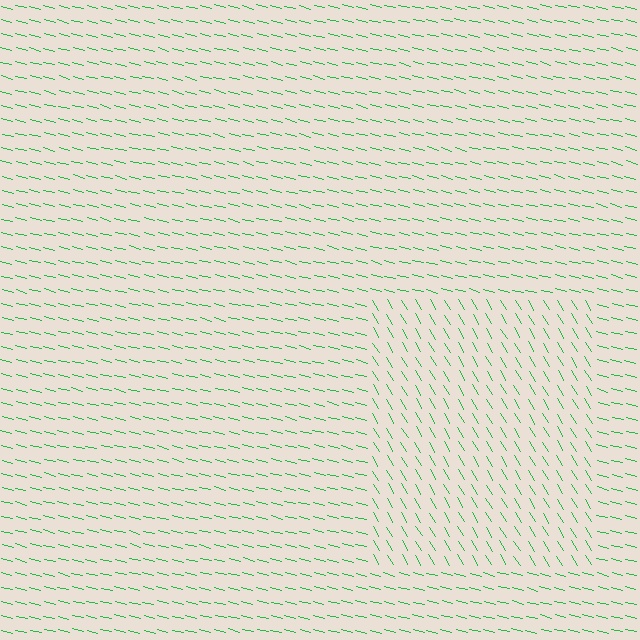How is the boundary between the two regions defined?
The boundary is defined purely by a change in line orientation (approximately 45 degrees difference). All lines are the same color and thickness.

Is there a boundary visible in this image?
Yes, there is a texture boundary formed by a change in line orientation.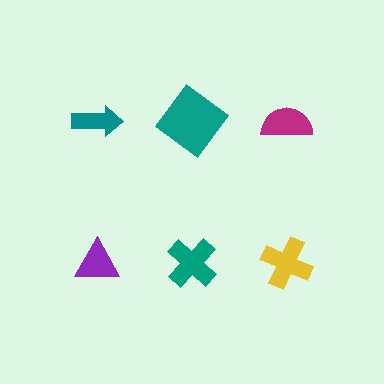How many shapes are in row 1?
3 shapes.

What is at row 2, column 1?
A purple triangle.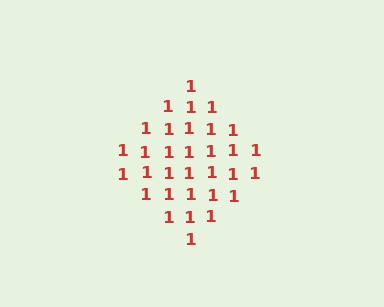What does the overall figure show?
The overall figure shows a diamond.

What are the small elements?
The small elements are digit 1's.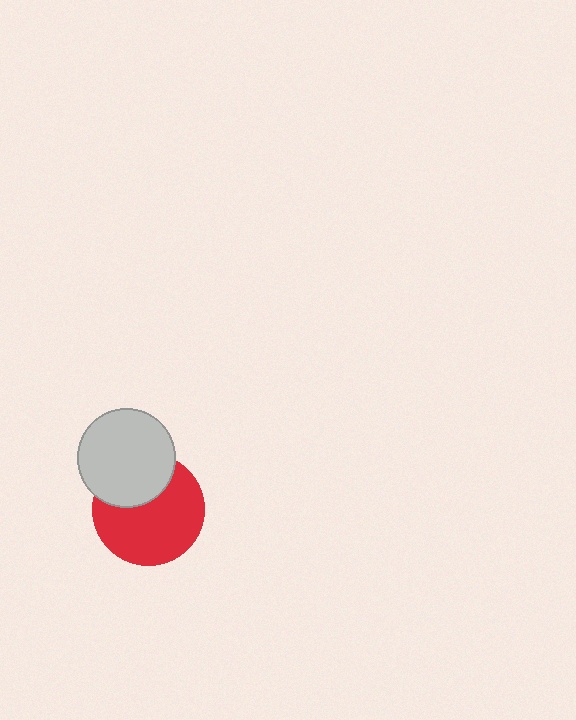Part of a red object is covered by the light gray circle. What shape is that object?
It is a circle.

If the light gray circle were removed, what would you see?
You would see the complete red circle.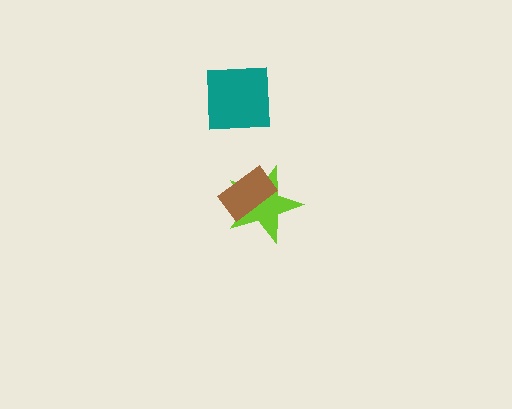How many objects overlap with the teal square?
0 objects overlap with the teal square.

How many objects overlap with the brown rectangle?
1 object overlaps with the brown rectangle.